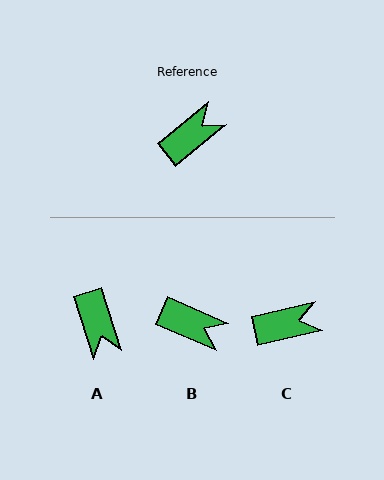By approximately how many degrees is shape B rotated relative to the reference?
Approximately 63 degrees clockwise.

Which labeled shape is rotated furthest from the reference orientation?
A, about 112 degrees away.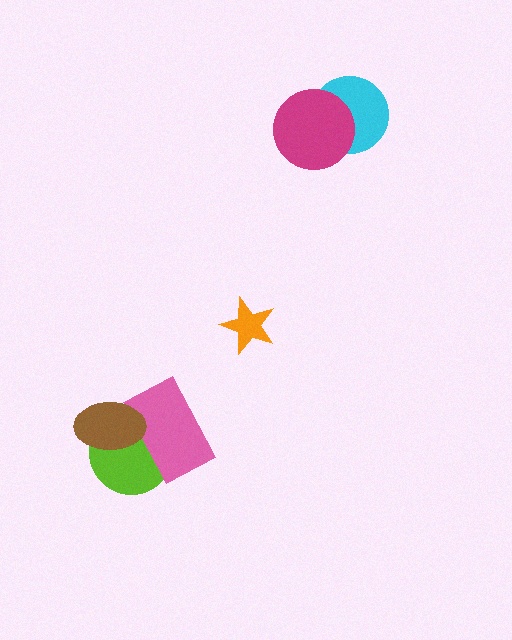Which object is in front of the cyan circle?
The magenta circle is in front of the cyan circle.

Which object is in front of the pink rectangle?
The brown ellipse is in front of the pink rectangle.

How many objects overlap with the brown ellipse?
2 objects overlap with the brown ellipse.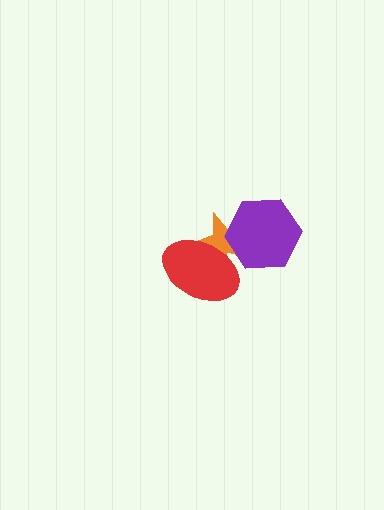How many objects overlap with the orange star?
2 objects overlap with the orange star.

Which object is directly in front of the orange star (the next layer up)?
The red ellipse is directly in front of the orange star.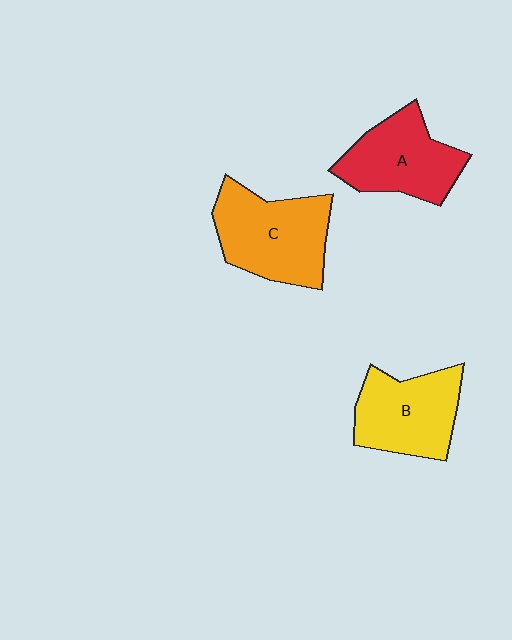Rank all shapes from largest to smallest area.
From largest to smallest: C (orange), B (yellow), A (red).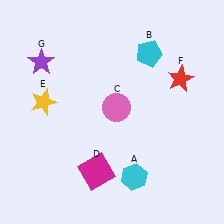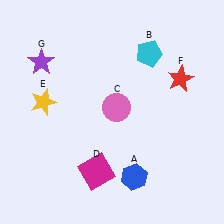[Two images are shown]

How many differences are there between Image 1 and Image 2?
There is 1 difference between the two images.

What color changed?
The hexagon (A) changed from cyan in Image 1 to blue in Image 2.